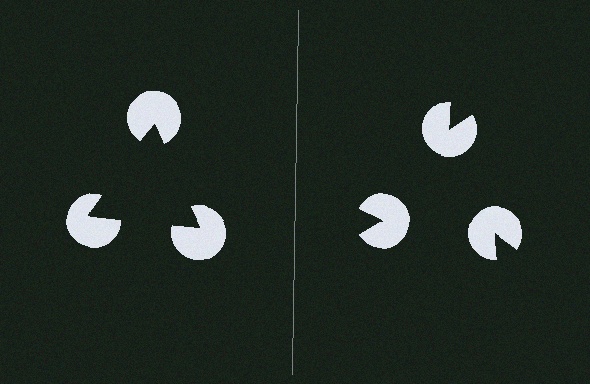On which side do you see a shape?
An illusory triangle appears on the left side. On the right side the wedge cuts are rotated, so no coherent shape forms.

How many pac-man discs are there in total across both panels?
6 — 3 on each side.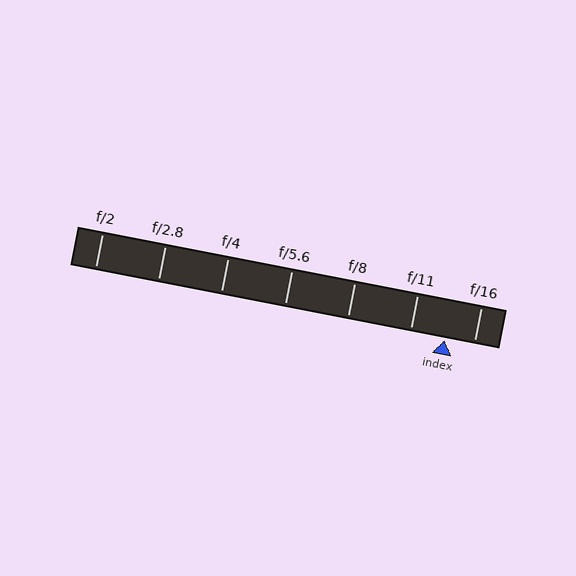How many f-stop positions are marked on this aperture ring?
There are 7 f-stop positions marked.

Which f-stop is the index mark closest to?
The index mark is closest to f/16.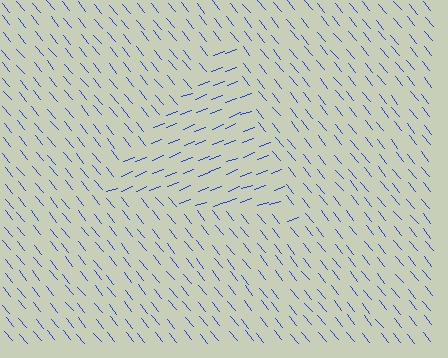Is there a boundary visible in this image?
Yes, there is a texture boundary formed by a change in line orientation.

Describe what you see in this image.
The image is filled with small blue line segments. A triangle region in the image has lines oriented differently from the surrounding lines, creating a visible texture boundary.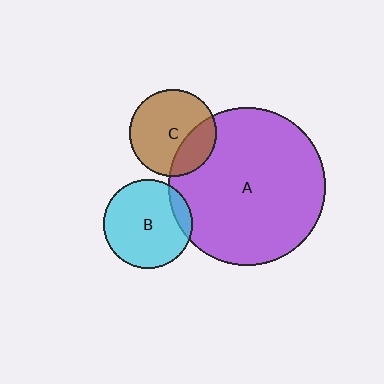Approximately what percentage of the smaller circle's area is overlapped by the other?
Approximately 30%.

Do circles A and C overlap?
Yes.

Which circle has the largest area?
Circle A (purple).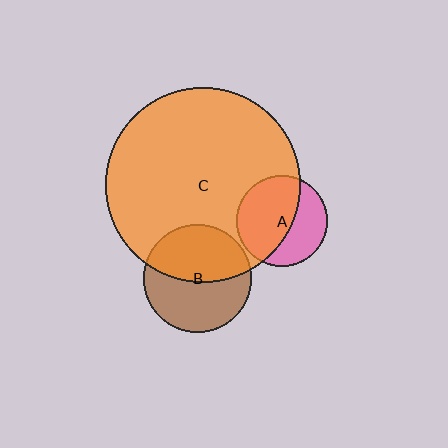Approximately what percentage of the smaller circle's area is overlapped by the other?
Approximately 50%.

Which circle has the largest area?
Circle C (orange).